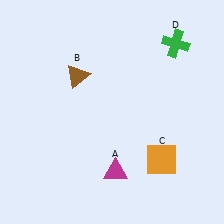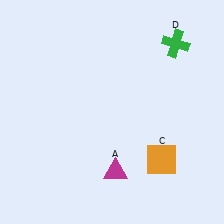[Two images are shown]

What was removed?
The brown triangle (B) was removed in Image 2.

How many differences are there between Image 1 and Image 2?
There is 1 difference between the two images.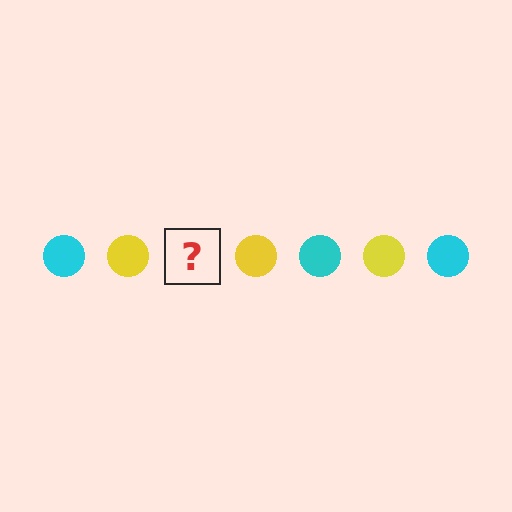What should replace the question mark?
The question mark should be replaced with a cyan circle.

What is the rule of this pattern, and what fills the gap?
The rule is that the pattern cycles through cyan, yellow circles. The gap should be filled with a cyan circle.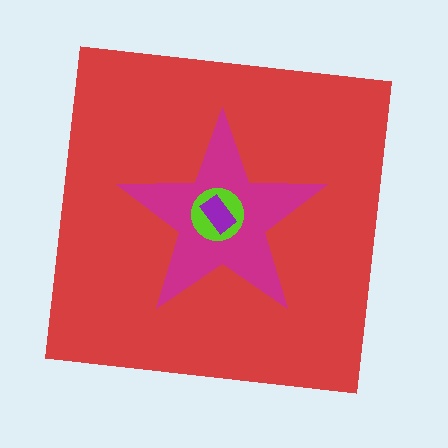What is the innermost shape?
The purple rectangle.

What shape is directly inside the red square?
The magenta star.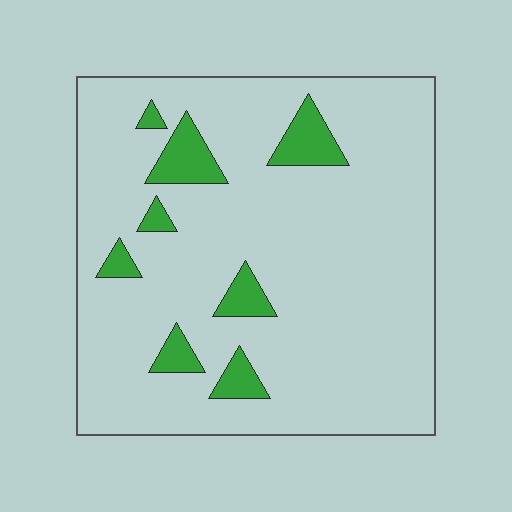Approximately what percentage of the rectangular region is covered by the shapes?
Approximately 10%.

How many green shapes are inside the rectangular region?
8.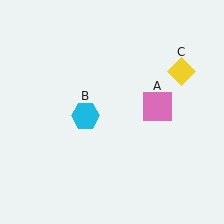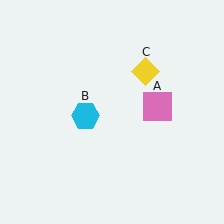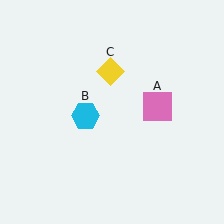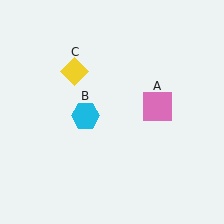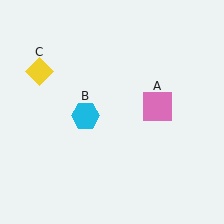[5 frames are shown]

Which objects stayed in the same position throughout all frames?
Pink square (object A) and cyan hexagon (object B) remained stationary.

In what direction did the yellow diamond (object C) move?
The yellow diamond (object C) moved left.